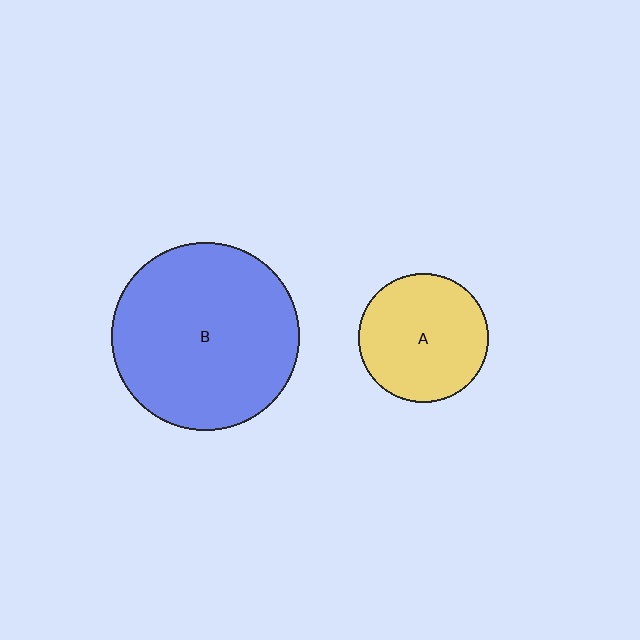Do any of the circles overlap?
No, none of the circles overlap.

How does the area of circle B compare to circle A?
Approximately 2.1 times.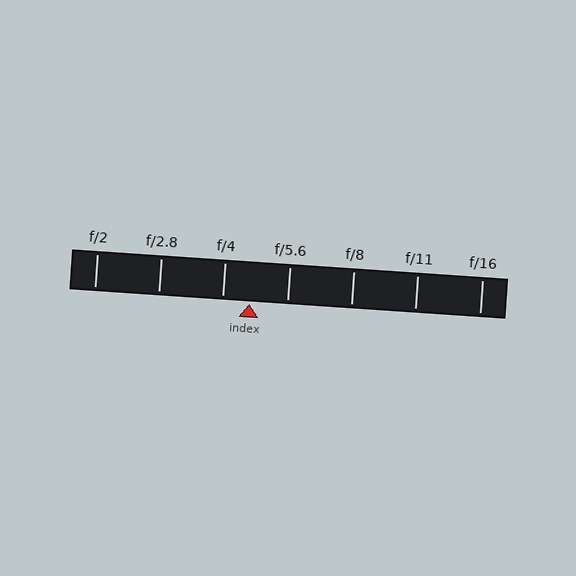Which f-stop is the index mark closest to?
The index mark is closest to f/4.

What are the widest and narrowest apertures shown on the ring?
The widest aperture shown is f/2 and the narrowest is f/16.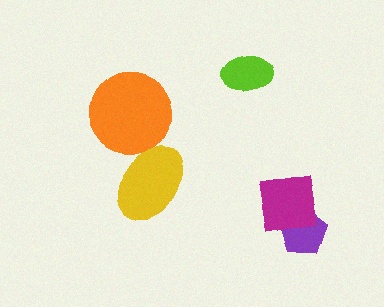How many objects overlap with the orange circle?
1 object overlaps with the orange circle.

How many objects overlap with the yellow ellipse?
1 object overlaps with the yellow ellipse.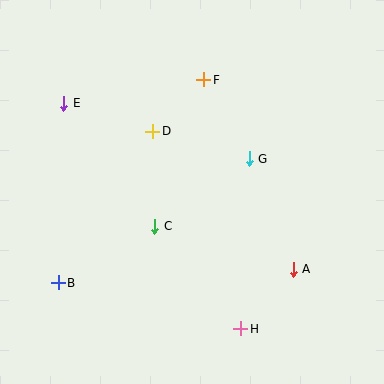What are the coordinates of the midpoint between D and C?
The midpoint between D and C is at (154, 179).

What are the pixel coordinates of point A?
Point A is at (293, 269).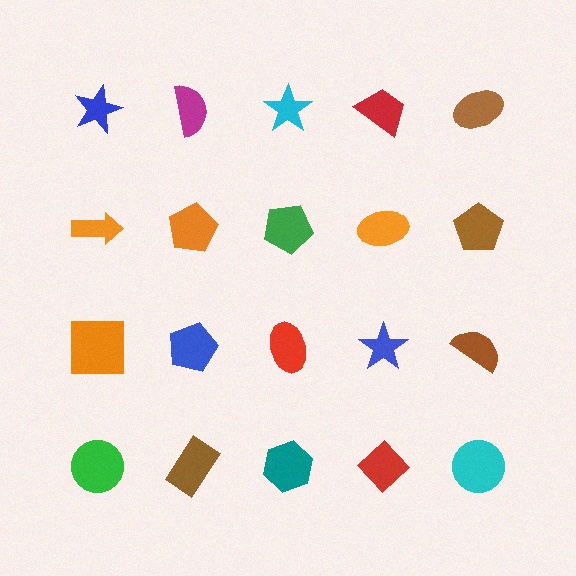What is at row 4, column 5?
A cyan circle.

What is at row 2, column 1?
An orange arrow.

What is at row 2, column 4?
An orange ellipse.